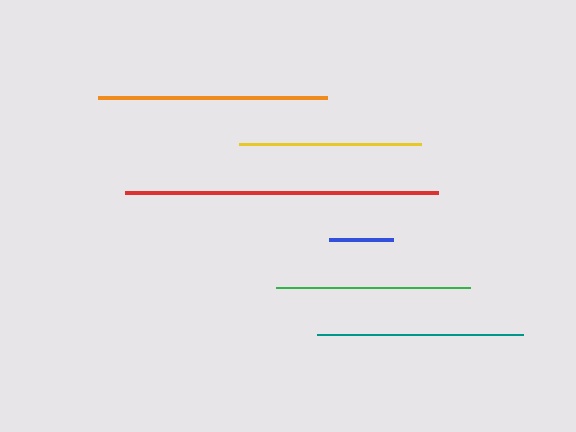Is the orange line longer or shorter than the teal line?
The orange line is longer than the teal line.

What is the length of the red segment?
The red segment is approximately 312 pixels long.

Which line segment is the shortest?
The blue line is the shortest at approximately 64 pixels.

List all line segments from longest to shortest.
From longest to shortest: red, orange, teal, green, yellow, blue.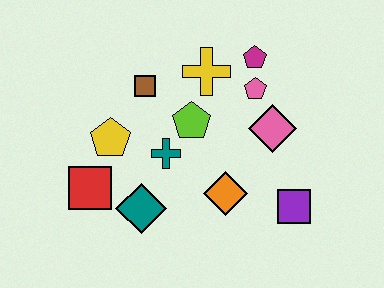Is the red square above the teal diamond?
Yes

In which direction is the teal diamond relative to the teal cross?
The teal diamond is below the teal cross.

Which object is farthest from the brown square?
The purple square is farthest from the brown square.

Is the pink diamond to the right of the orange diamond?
Yes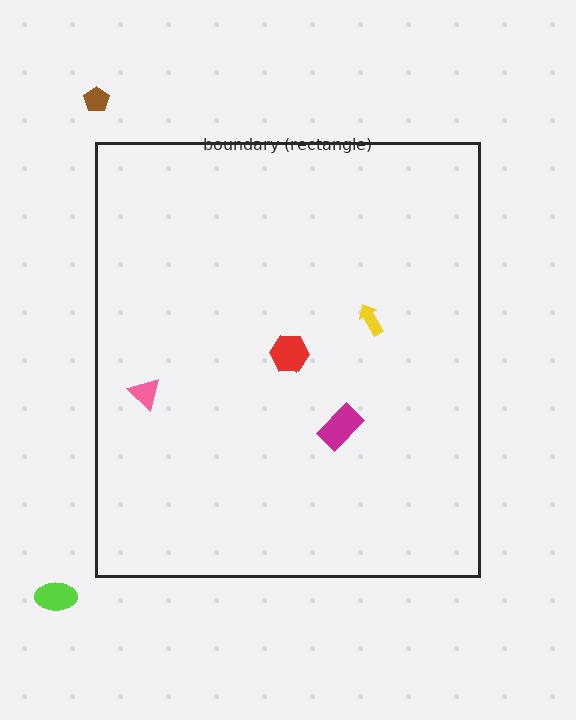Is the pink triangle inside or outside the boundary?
Inside.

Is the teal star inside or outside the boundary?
Inside.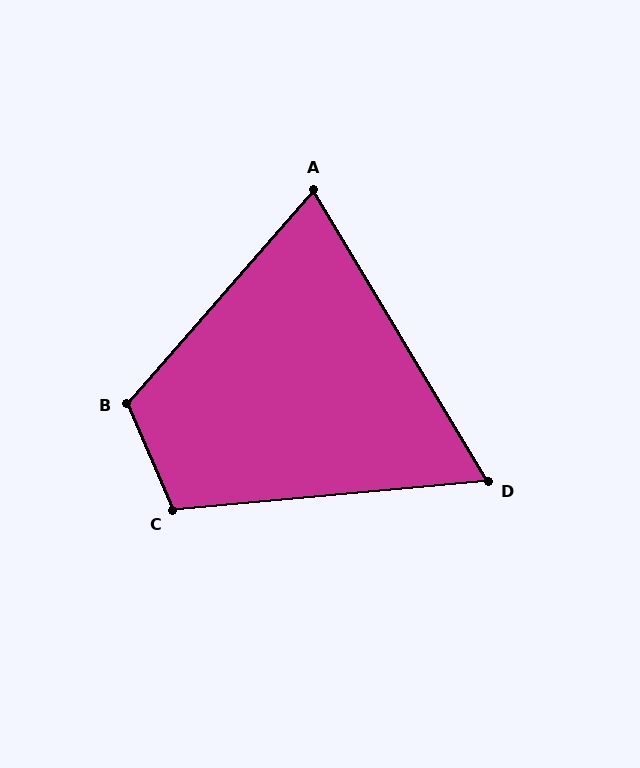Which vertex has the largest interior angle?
B, at approximately 116 degrees.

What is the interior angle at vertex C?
Approximately 108 degrees (obtuse).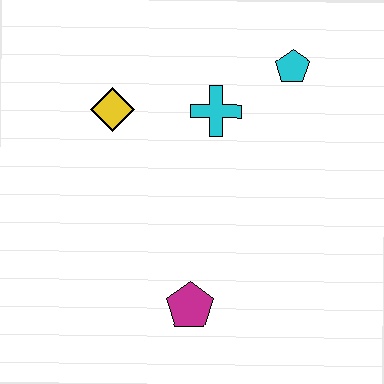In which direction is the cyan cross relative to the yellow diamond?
The cyan cross is to the right of the yellow diamond.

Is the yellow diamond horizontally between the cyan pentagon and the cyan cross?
No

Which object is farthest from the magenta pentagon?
The cyan pentagon is farthest from the magenta pentagon.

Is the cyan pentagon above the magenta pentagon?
Yes